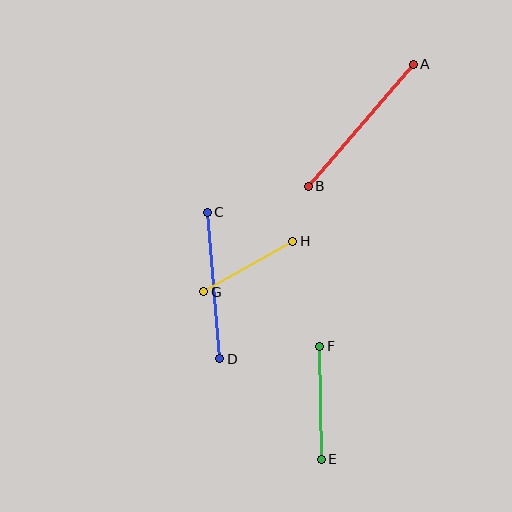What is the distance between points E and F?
The distance is approximately 113 pixels.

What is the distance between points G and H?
The distance is approximately 103 pixels.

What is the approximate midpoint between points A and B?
The midpoint is at approximately (361, 125) pixels.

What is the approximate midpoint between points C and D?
The midpoint is at approximately (213, 285) pixels.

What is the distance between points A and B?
The distance is approximately 161 pixels.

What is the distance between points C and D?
The distance is approximately 147 pixels.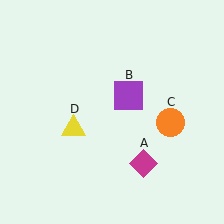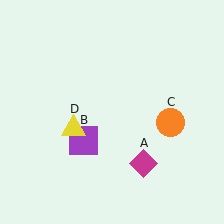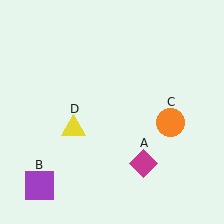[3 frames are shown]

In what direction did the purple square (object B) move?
The purple square (object B) moved down and to the left.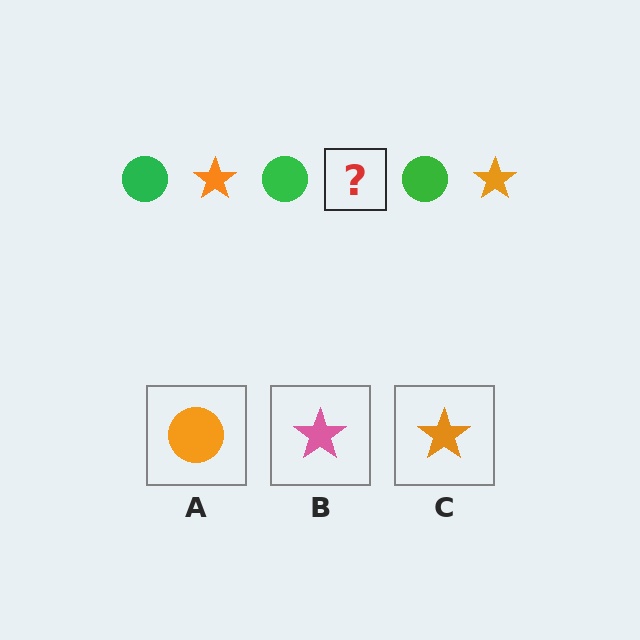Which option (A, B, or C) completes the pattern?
C.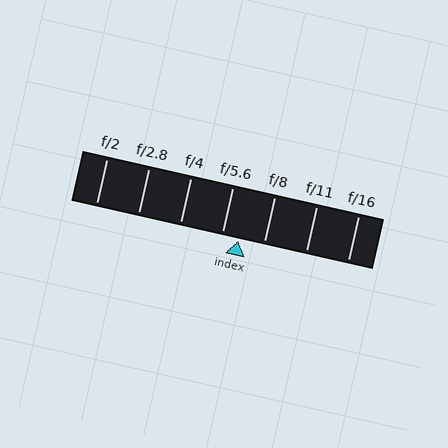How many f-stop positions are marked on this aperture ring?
There are 7 f-stop positions marked.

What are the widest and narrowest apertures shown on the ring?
The widest aperture shown is f/2 and the narrowest is f/16.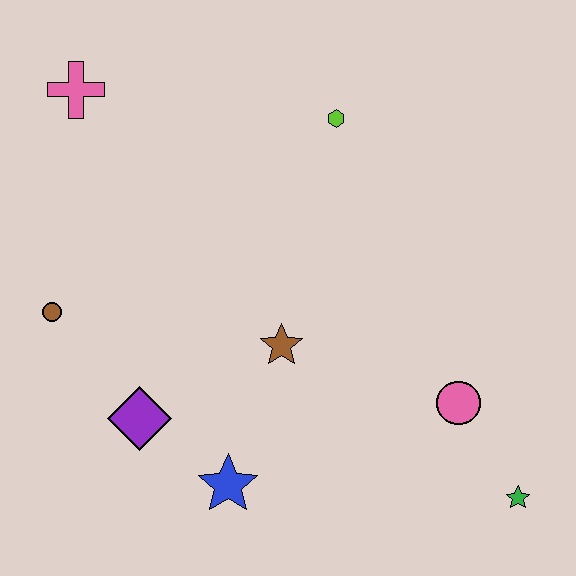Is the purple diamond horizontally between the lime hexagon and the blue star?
No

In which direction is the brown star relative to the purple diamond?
The brown star is to the right of the purple diamond.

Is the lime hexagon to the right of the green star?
No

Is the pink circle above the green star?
Yes